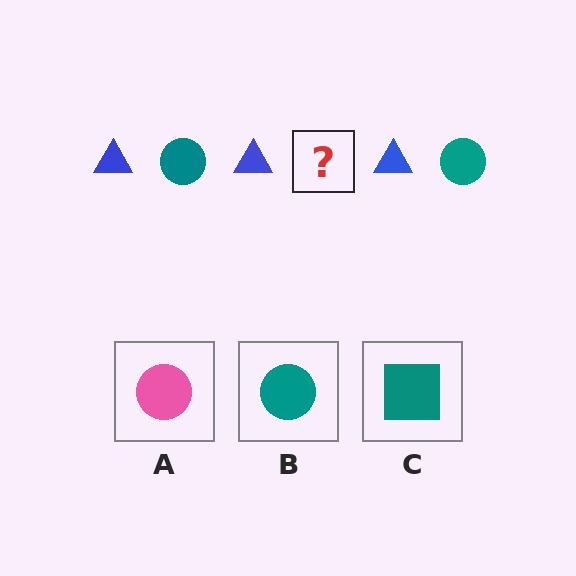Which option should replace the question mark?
Option B.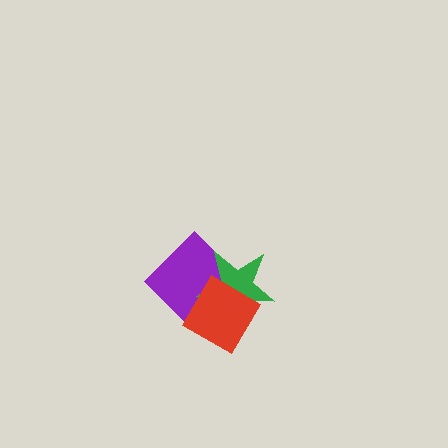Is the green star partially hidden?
Yes, it is partially covered by another shape.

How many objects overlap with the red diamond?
2 objects overlap with the red diamond.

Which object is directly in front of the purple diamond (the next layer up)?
The green star is directly in front of the purple diamond.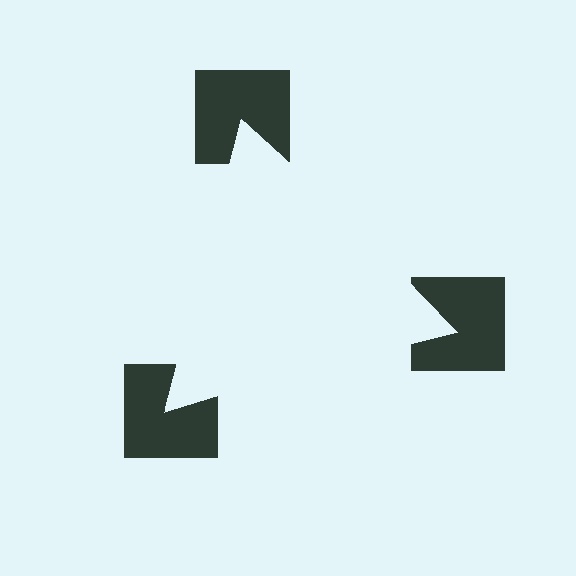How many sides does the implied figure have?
3 sides.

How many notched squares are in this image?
There are 3 — one at each vertex of the illusory triangle.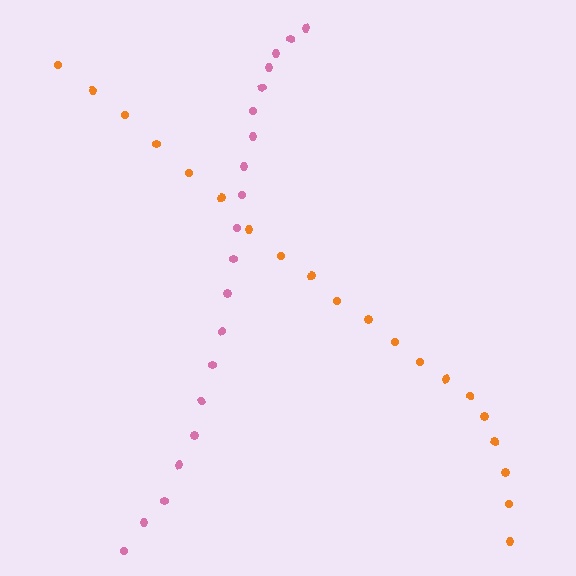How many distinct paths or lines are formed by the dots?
There are 2 distinct paths.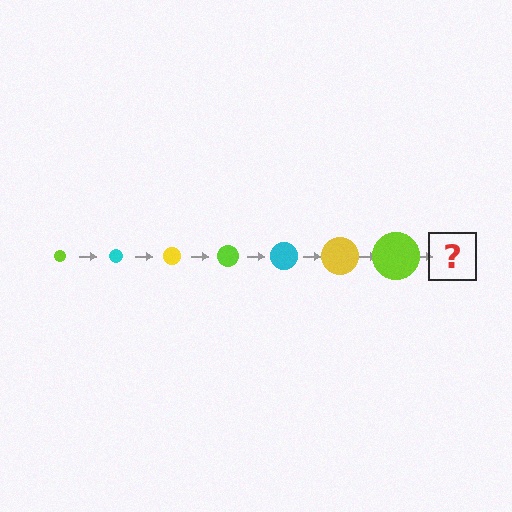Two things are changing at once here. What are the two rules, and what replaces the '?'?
The two rules are that the circle grows larger each step and the color cycles through lime, cyan, and yellow. The '?' should be a cyan circle, larger than the previous one.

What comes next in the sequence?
The next element should be a cyan circle, larger than the previous one.